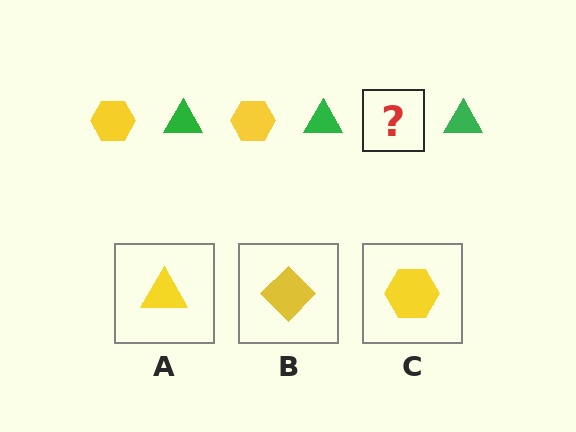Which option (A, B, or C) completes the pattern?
C.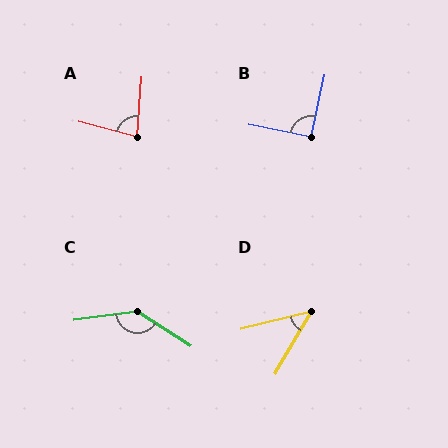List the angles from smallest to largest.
D (46°), A (79°), B (92°), C (140°).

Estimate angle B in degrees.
Approximately 92 degrees.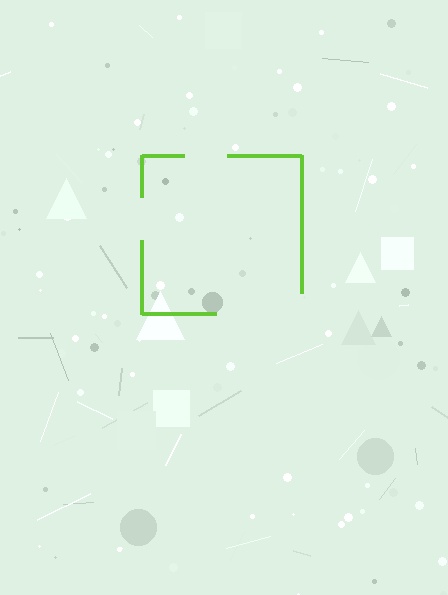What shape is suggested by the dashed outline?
The dashed outline suggests a square.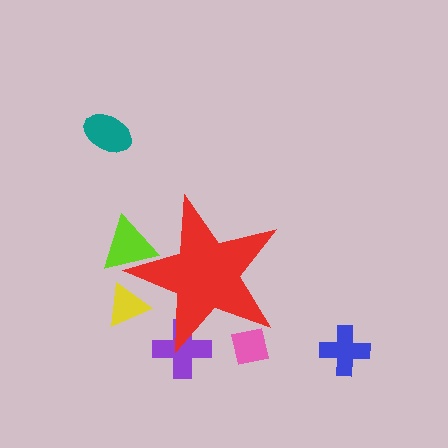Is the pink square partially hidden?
Yes, the pink square is partially hidden behind the red star.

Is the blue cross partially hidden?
No, the blue cross is fully visible.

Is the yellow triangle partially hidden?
Yes, the yellow triangle is partially hidden behind the red star.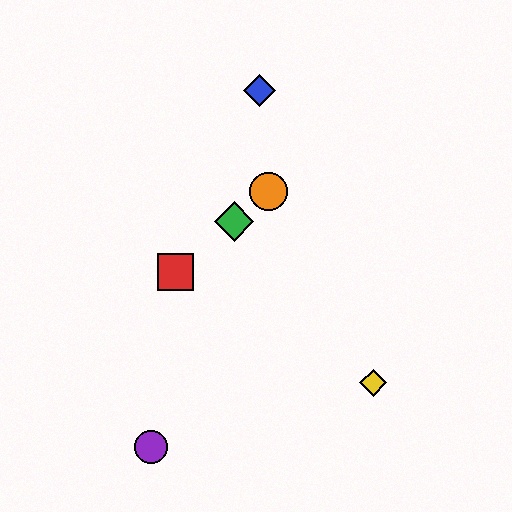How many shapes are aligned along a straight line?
3 shapes (the red square, the green diamond, the orange circle) are aligned along a straight line.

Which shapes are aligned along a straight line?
The red square, the green diamond, the orange circle are aligned along a straight line.